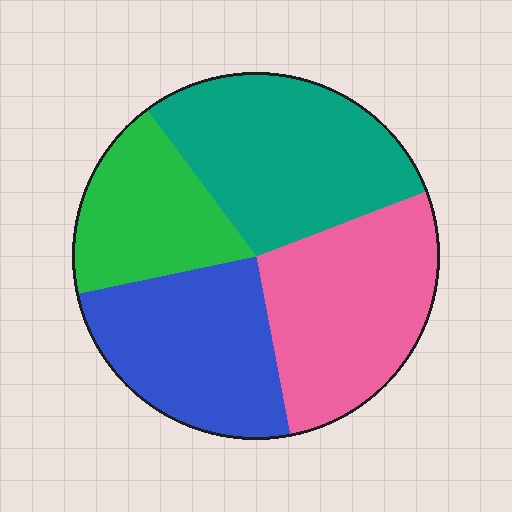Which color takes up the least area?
Green, at roughly 20%.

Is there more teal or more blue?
Teal.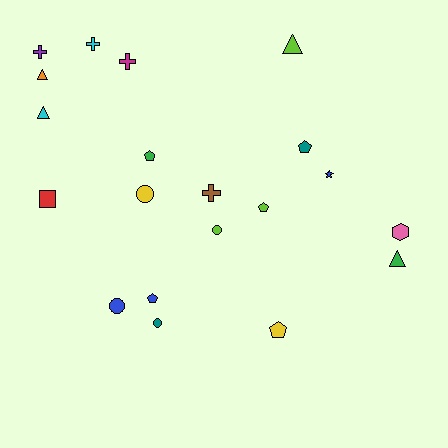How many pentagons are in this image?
There are 5 pentagons.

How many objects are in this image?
There are 20 objects.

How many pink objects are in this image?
There is 1 pink object.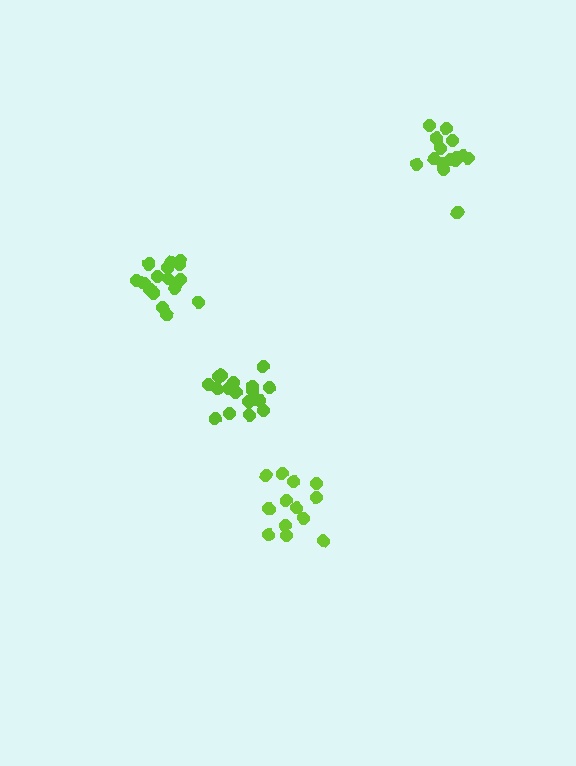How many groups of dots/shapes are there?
There are 4 groups.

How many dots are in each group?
Group 1: 13 dots, Group 2: 18 dots, Group 3: 15 dots, Group 4: 16 dots (62 total).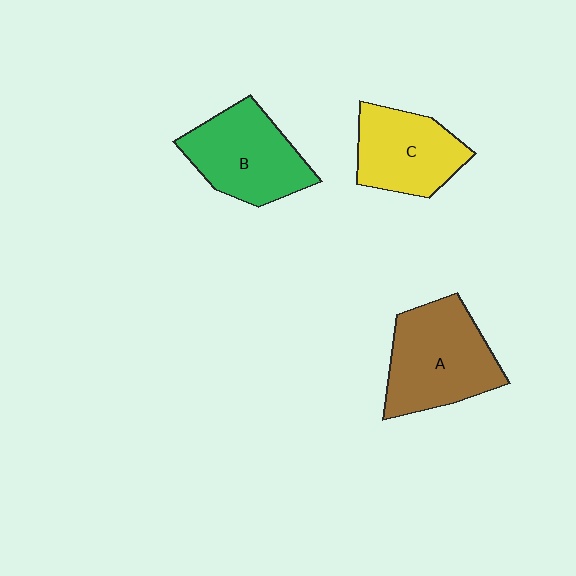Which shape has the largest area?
Shape A (brown).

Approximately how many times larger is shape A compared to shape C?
Approximately 1.3 times.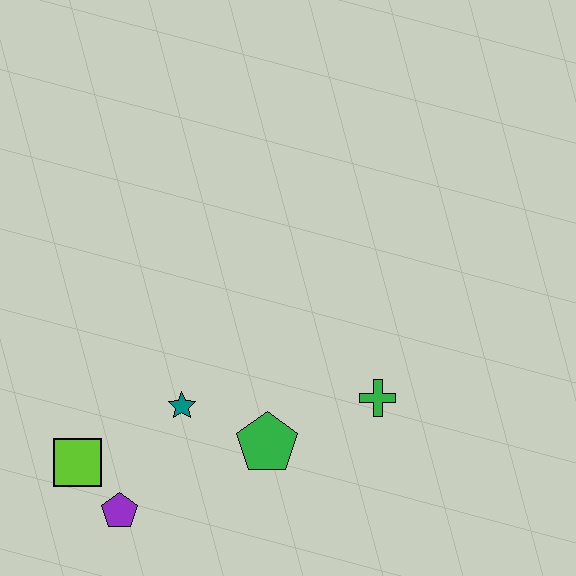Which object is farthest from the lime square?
The green cross is farthest from the lime square.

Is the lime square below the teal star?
Yes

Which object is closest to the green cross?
The green pentagon is closest to the green cross.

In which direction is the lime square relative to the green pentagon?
The lime square is to the left of the green pentagon.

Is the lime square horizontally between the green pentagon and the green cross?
No